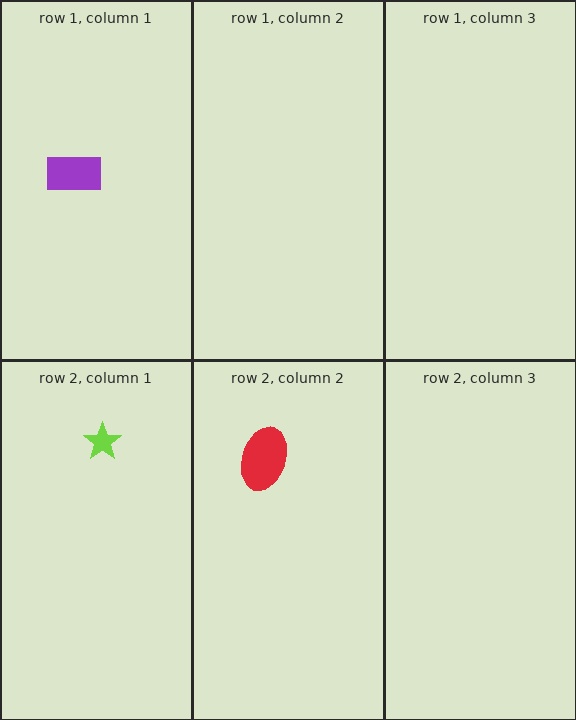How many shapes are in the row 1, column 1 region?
1.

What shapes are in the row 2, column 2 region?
The red ellipse.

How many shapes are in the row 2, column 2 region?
1.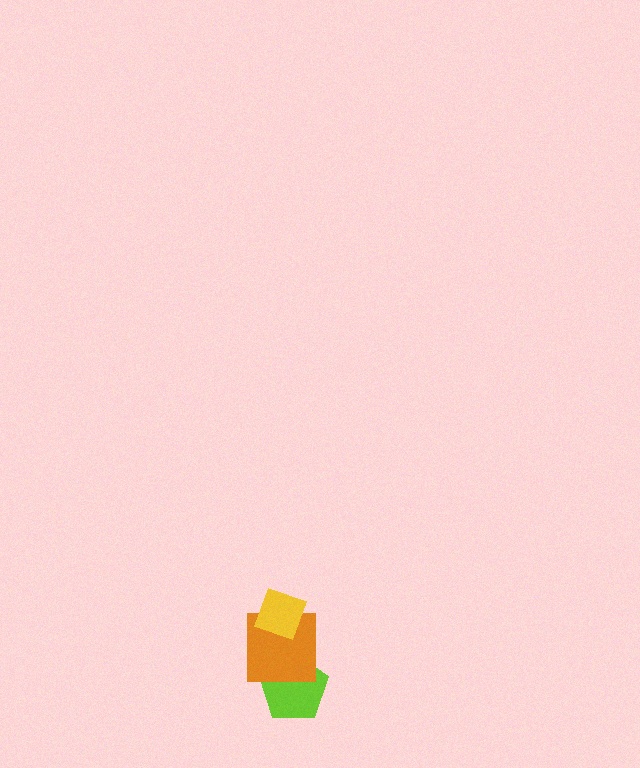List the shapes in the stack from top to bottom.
From top to bottom: the yellow diamond, the orange square, the lime pentagon.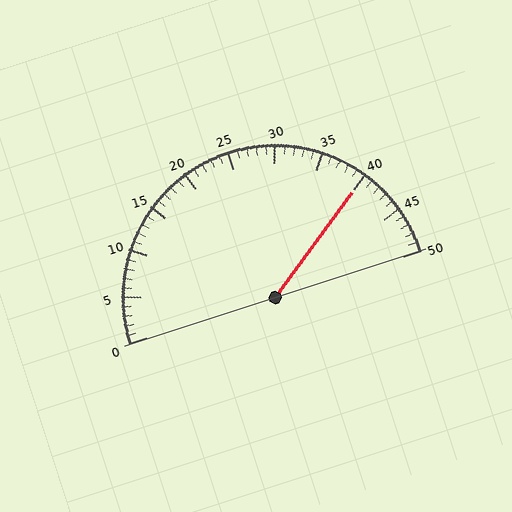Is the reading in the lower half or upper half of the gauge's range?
The reading is in the upper half of the range (0 to 50).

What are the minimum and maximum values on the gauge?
The gauge ranges from 0 to 50.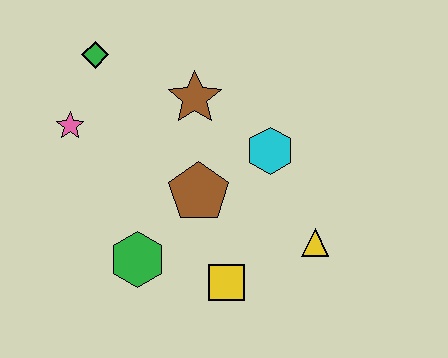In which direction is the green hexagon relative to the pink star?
The green hexagon is below the pink star.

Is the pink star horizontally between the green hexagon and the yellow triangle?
No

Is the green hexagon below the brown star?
Yes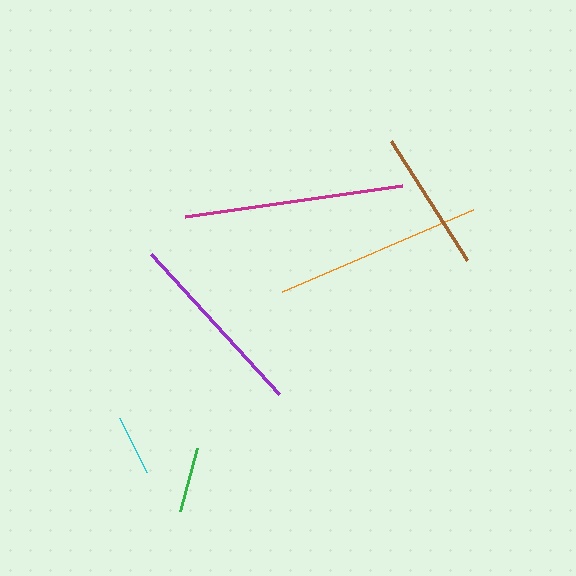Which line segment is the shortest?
The cyan line is the shortest at approximately 61 pixels.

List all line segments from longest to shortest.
From longest to shortest: magenta, orange, purple, brown, green, cyan.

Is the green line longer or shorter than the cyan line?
The green line is longer than the cyan line.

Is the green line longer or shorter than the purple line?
The purple line is longer than the green line.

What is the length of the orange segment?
The orange segment is approximately 208 pixels long.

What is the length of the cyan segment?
The cyan segment is approximately 61 pixels long.